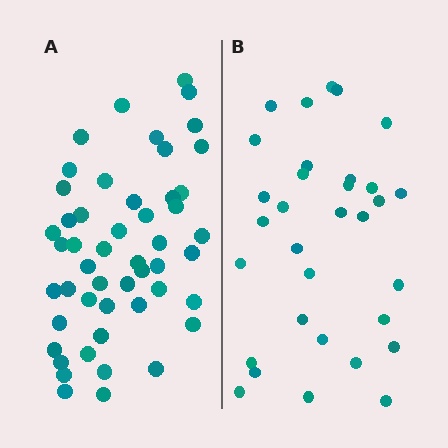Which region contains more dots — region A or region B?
Region A (the left region) has more dots.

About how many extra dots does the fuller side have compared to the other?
Region A has approximately 20 more dots than region B.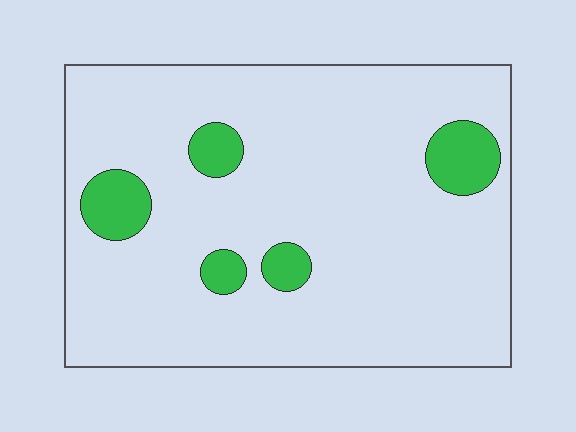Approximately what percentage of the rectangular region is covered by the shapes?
Approximately 10%.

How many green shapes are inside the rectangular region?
5.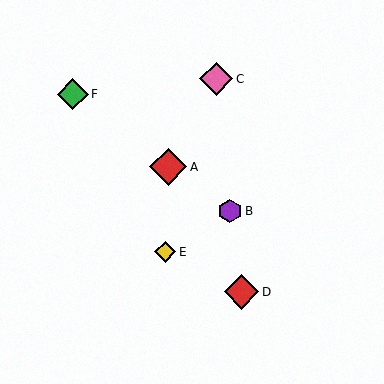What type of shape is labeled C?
Shape C is a pink diamond.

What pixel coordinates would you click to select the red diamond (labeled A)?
Click at (168, 167) to select the red diamond A.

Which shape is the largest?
The red diamond (labeled A) is the largest.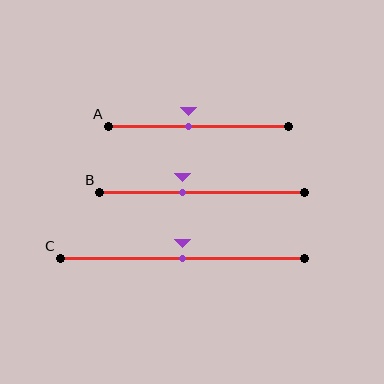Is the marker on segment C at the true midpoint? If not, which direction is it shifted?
Yes, the marker on segment C is at the true midpoint.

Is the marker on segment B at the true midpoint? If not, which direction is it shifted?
No, the marker on segment B is shifted to the left by about 10% of the segment length.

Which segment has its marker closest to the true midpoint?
Segment C has its marker closest to the true midpoint.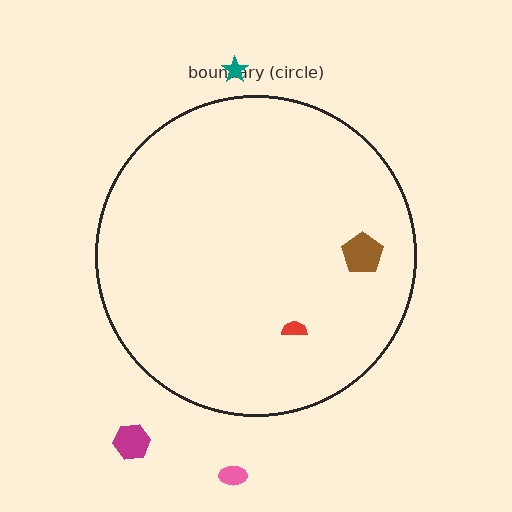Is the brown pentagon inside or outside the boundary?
Inside.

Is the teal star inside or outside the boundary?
Outside.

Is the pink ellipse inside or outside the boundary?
Outside.